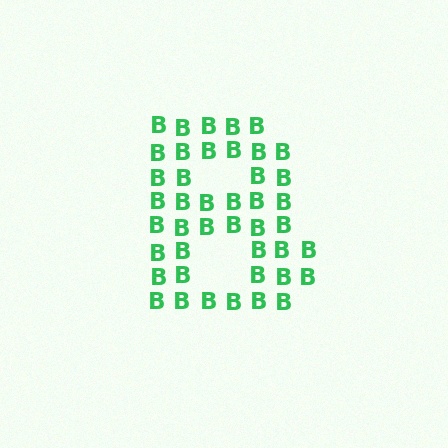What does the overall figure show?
The overall figure shows the letter B.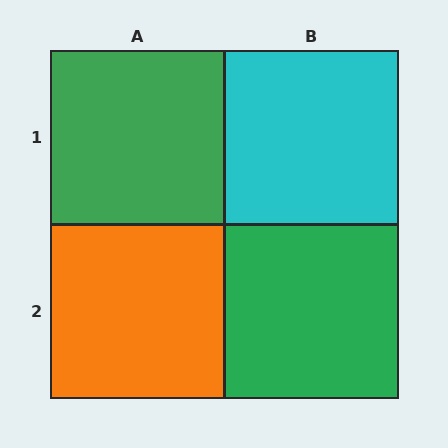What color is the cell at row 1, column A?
Green.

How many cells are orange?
1 cell is orange.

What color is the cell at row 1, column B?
Cyan.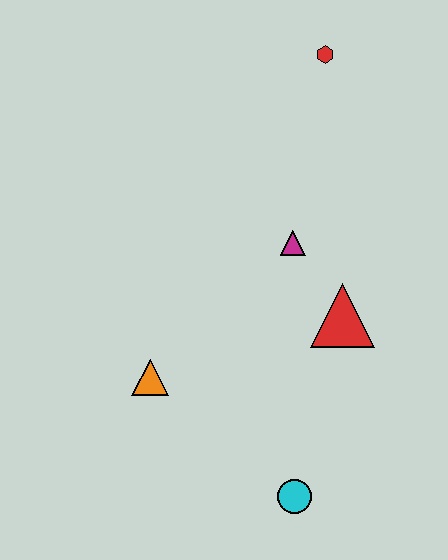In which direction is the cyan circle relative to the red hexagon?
The cyan circle is below the red hexagon.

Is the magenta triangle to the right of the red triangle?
No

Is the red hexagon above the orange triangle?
Yes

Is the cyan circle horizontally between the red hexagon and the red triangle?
No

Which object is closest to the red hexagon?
The magenta triangle is closest to the red hexagon.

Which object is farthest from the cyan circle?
The red hexagon is farthest from the cyan circle.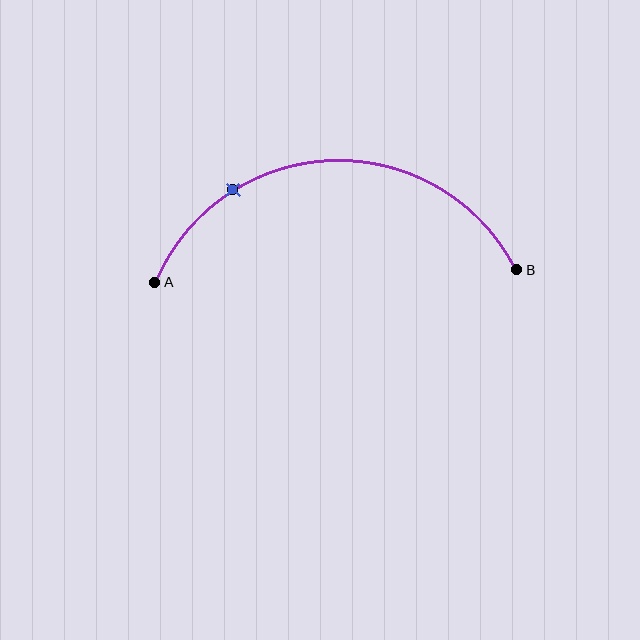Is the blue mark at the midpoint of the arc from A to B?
No. The blue mark lies on the arc but is closer to endpoint A. The arc midpoint would be at the point on the curve equidistant along the arc from both A and B.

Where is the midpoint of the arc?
The arc midpoint is the point on the curve farthest from the straight line joining A and B. It sits above that line.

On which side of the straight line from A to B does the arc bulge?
The arc bulges above the straight line connecting A and B.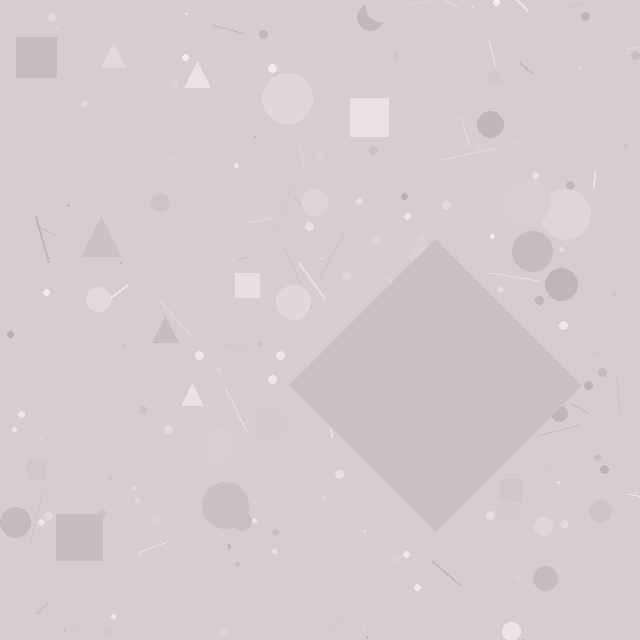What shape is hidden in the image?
A diamond is hidden in the image.